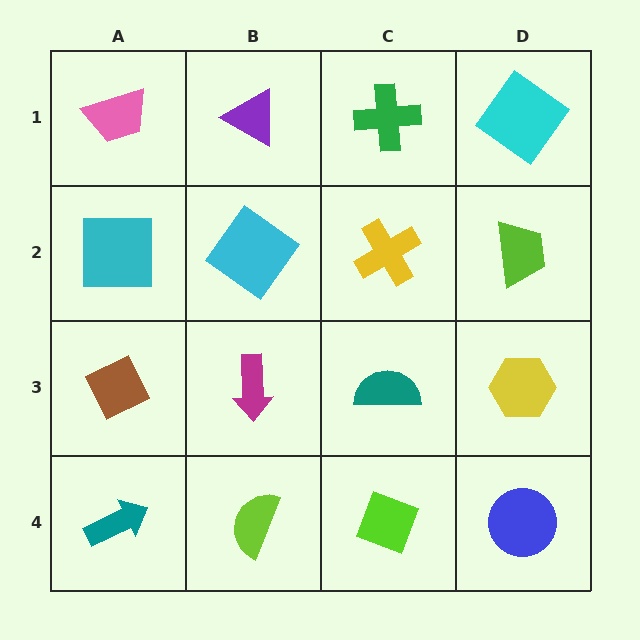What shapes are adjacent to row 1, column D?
A lime trapezoid (row 2, column D), a green cross (row 1, column C).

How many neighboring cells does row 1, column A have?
2.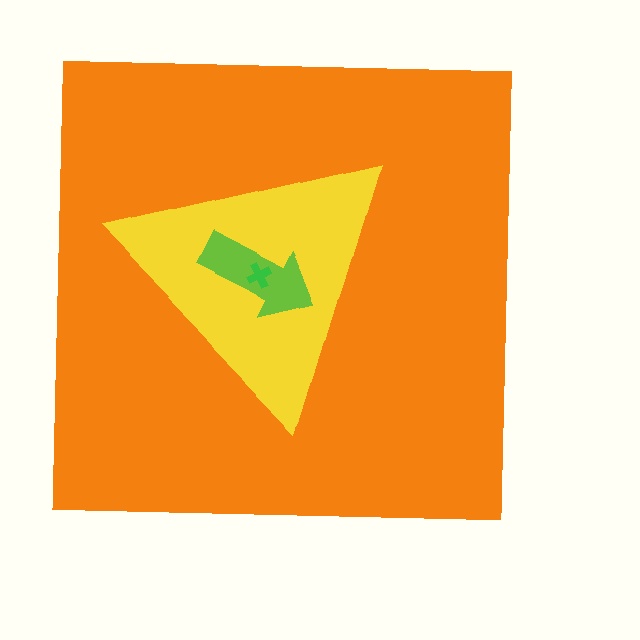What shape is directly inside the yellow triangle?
The lime arrow.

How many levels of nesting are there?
4.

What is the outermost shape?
The orange square.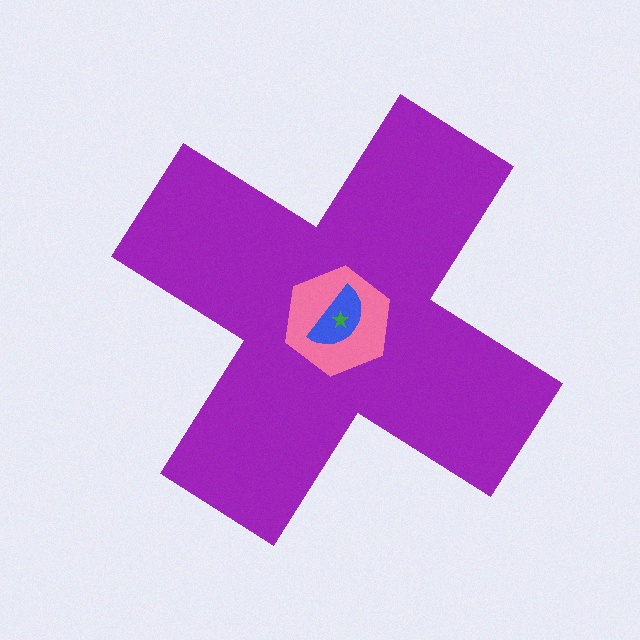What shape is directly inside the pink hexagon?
The blue semicircle.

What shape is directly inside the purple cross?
The pink hexagon.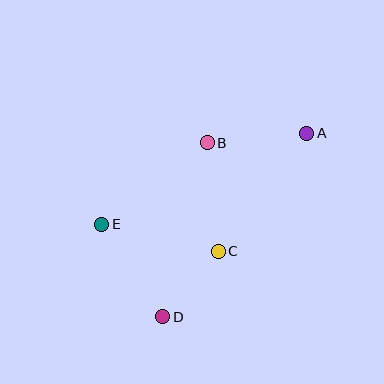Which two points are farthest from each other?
Points A and D are farthest from each other.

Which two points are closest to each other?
Points C and D are closest to each other.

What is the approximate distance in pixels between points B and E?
The distance between B and E is approximately 134 pixels.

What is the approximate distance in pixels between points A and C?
The distance between A and C is approximately 148 pixels.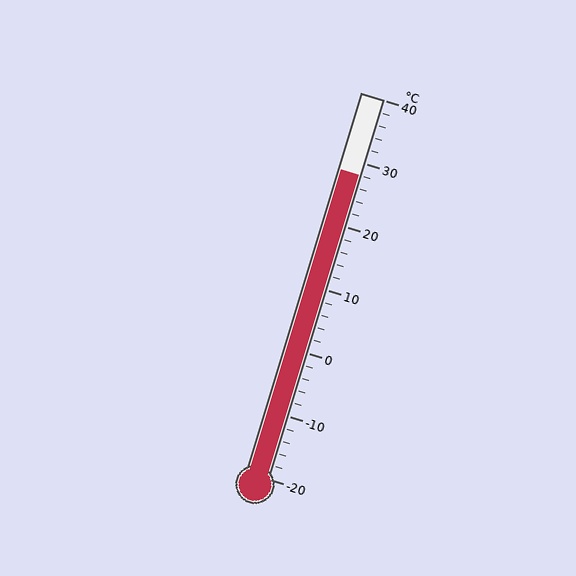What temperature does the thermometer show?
The thermometer shows approximately 28°C.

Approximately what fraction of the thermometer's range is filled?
The thermometer is filled to approximately 80% of its range.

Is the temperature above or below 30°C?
The temperature is below 30°C.